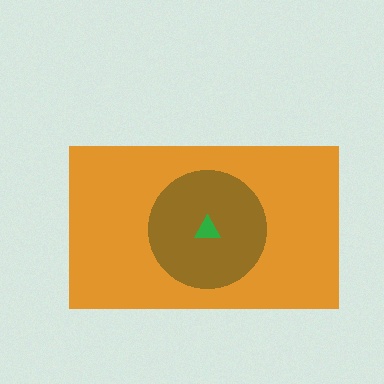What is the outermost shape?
The orange rectangle.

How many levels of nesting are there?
3.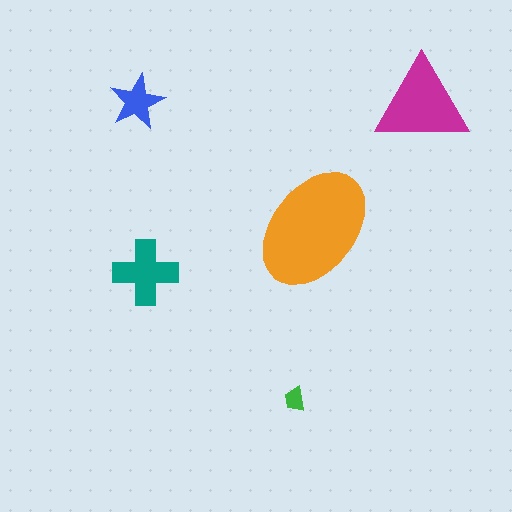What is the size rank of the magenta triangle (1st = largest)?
2nd.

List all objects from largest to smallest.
The orange ellipse, the magenta triangle, the teal cross, the blue star, the green trapezoid.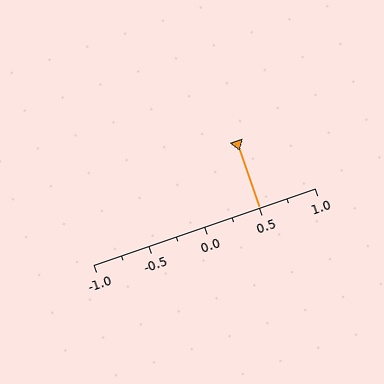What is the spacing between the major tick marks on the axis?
The major ticks are spaced 0.5 apart.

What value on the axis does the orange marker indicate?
The marker indicates approximately 0.5.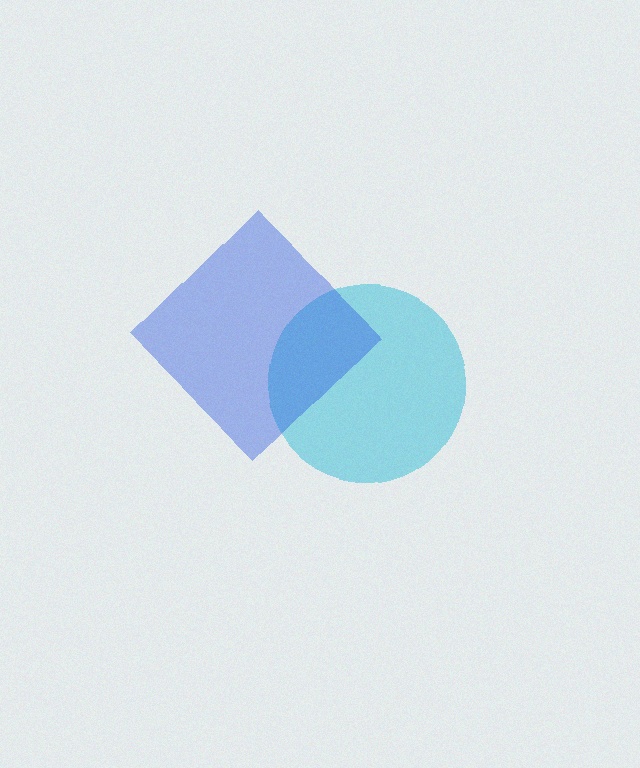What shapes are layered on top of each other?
The layered shapes are: a cyan circle, a blue diamond.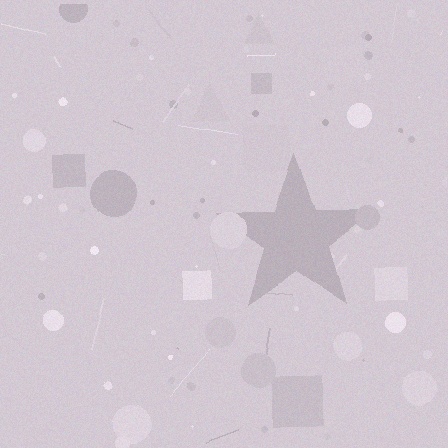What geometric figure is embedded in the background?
A star is embedded in the background.